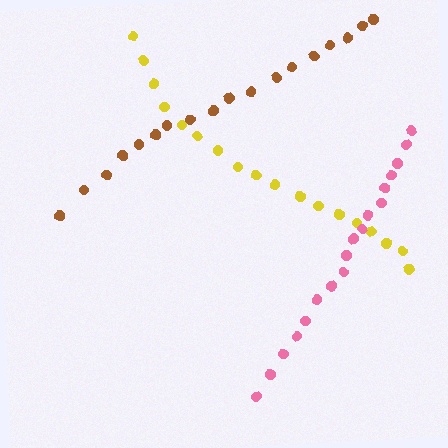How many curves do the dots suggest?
There are 3 distinct paths.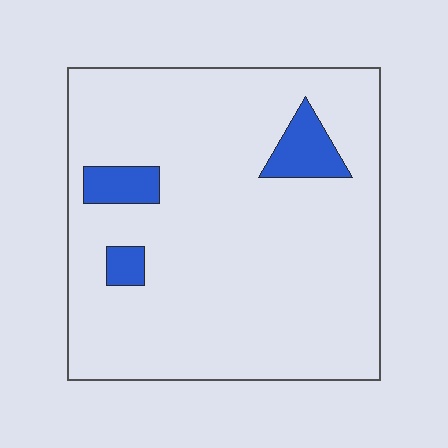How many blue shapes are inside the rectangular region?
3.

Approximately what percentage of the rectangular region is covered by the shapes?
Approximately 10%.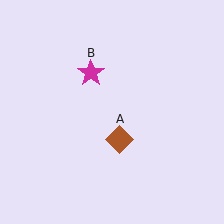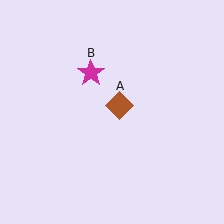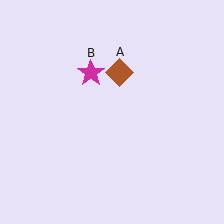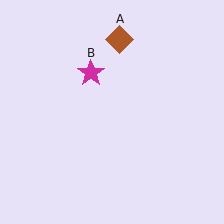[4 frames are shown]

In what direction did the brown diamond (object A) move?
The brown diamond (object A) moved up.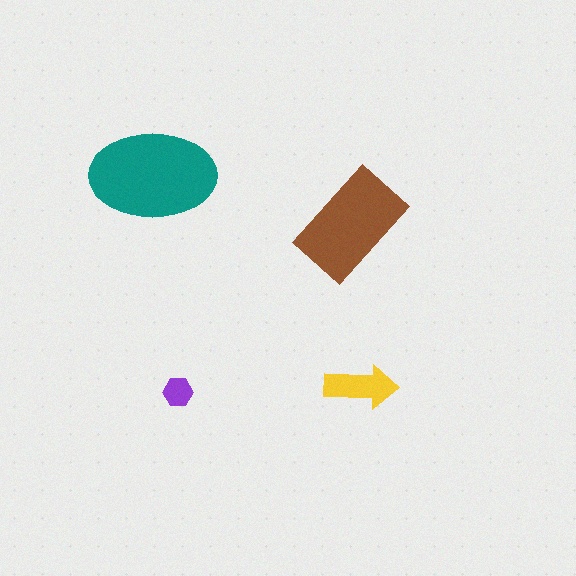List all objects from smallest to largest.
The purple hexagon, the yellow arrow, the brown rectangle, the teal ellipse.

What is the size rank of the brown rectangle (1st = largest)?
2nd.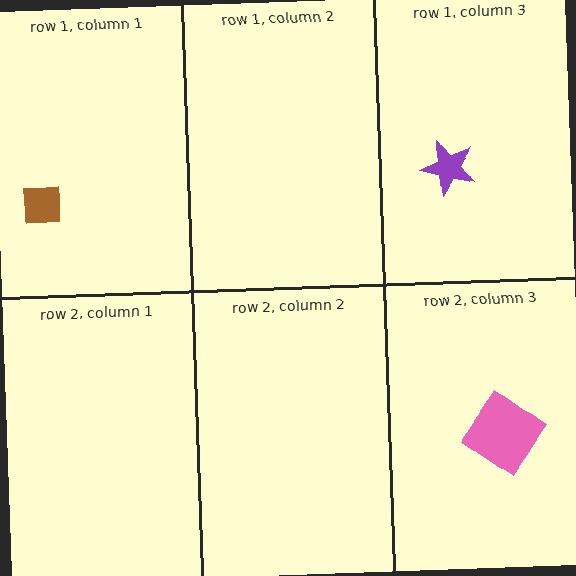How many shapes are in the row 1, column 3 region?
1.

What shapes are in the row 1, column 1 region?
The brown square.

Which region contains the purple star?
The row 1, column 3 region.